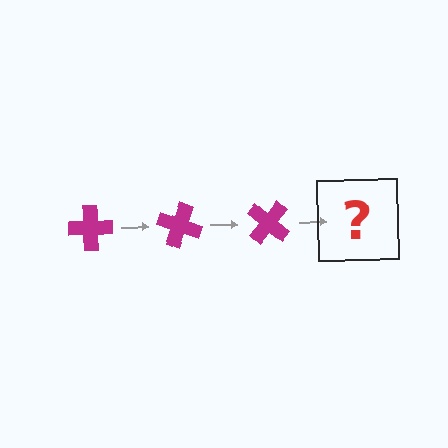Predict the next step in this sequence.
The next step is a magenta cross rotated 60 degrees.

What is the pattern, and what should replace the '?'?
The pattern is that the cross rotates 20 degrees each step. The '?' should be a magenta cross rotated 60 degrees.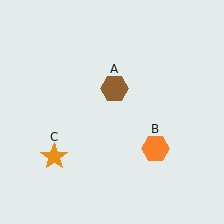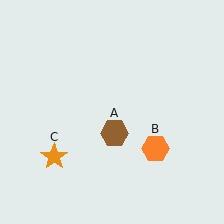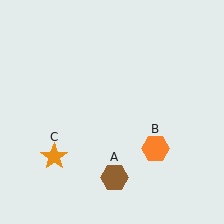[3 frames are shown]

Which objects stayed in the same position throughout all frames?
Orange hexagon (object B) and orange star (object C) remained stationary.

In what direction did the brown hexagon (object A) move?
The brown hexagon (object A) moved down.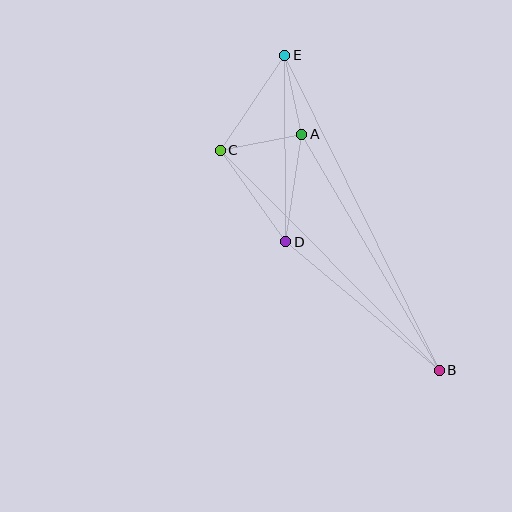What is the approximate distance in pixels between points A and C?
The distance between A and C is approximately 83 pixels.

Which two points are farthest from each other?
Points B and E are farthest from each other.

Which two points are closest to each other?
Points A and E are closest to each other.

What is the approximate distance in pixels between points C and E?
The distance between C and E is approximately 115 pixels.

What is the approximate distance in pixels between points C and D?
The distance between C and D is approximately 113 pixels.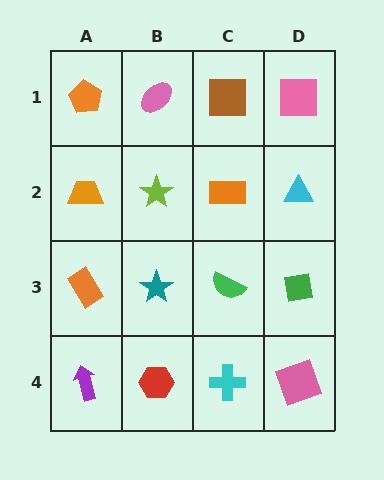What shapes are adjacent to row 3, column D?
A cyan triangle (row 2, column D), a pink square (row 4, column D), a green semicircle (row 3, column C).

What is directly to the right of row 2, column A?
A lime star.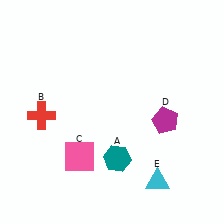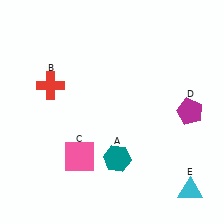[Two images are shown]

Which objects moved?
The objects that moved are: the red cross (B), the magenta pentagon (D), the cyan triangle (E).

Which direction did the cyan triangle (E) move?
The cyan triangle (E) moved right.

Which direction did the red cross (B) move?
The red cross (B) moved up.